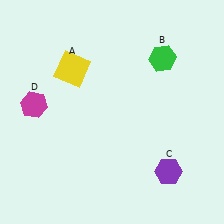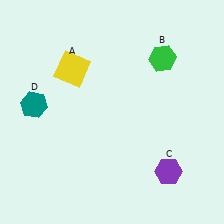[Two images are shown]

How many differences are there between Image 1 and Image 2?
There is 1 difference between the two images.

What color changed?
The hexagon (D) changed from magenta in Image 1 to teal in Image 2.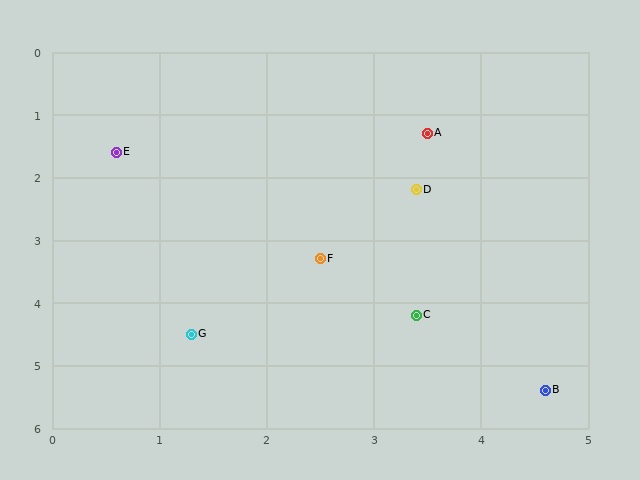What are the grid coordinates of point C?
Point C is at approximately (3.4, 4.2).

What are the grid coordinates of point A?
Point A is at approximately (3.5, 1.3).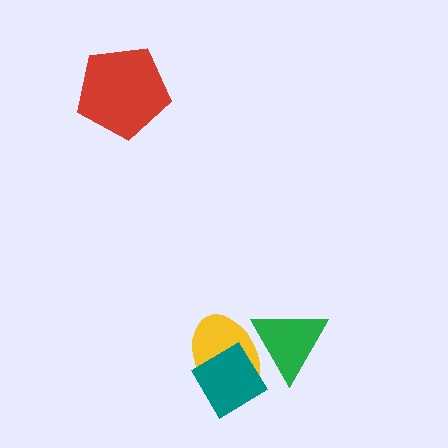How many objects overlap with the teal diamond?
1 object overlaps with the teal diamond.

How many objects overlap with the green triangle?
1 object overlaps with the green triangle.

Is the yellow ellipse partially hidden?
Yes, it is partially covered by another shape.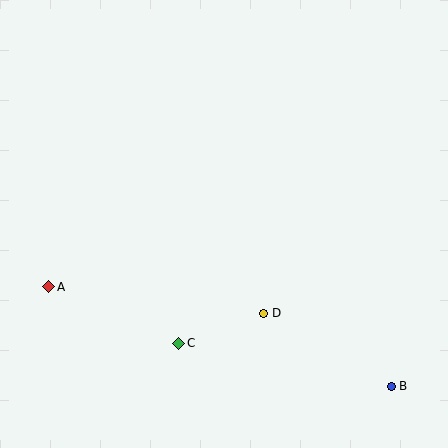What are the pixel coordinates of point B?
Point B is at (391, 386).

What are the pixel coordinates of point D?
Point D is at (264, 313).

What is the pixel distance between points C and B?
The distance between C and B is 217 pixels.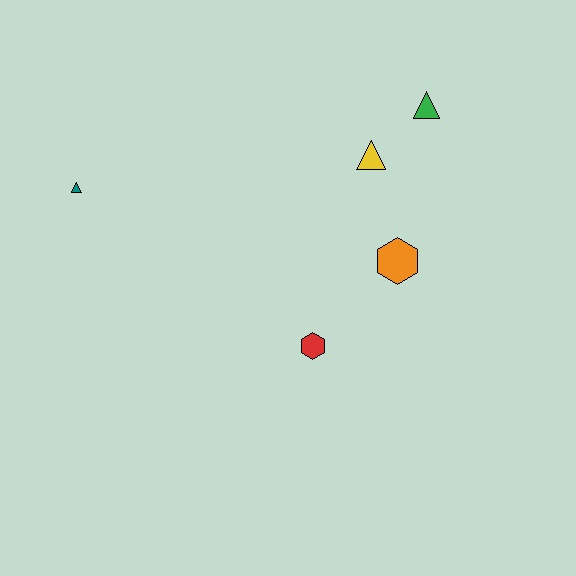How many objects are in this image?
There are 5 objects.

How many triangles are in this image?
There are 3 triangles.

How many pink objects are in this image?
There are no pink objects.